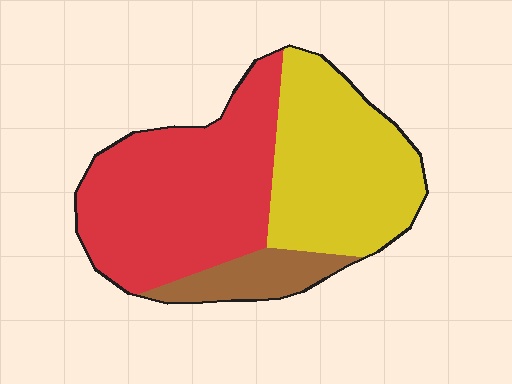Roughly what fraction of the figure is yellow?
Yellow takes up about two fifths (2/5) of the figure.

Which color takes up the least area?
Brown, at roughly 10%.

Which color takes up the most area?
Red, at roughly 50%.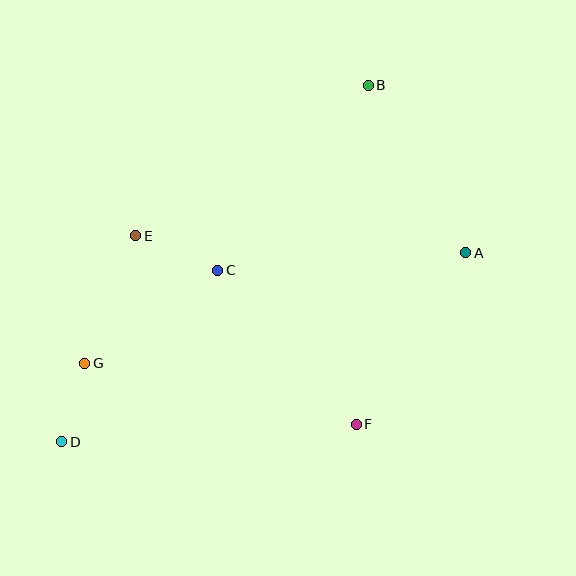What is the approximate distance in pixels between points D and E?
The distance between D and E is approximately 219 pixels.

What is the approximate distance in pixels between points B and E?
The distance between B and E is approximately 277 pixels.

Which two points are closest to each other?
Points D and G are closest to each other.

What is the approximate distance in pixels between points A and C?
The distance between A and C is approximately 248 pixels.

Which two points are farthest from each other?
Points B and D are farthest from each other.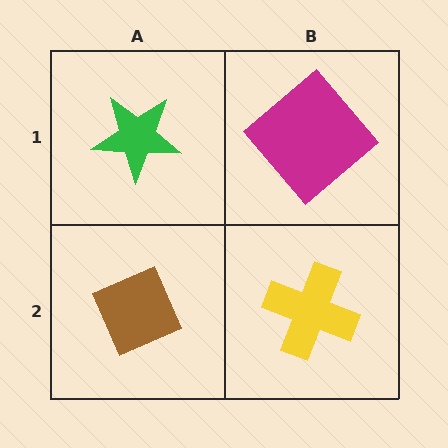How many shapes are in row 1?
2 shapes.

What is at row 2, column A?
A brown diamond.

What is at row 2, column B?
A yellow cross.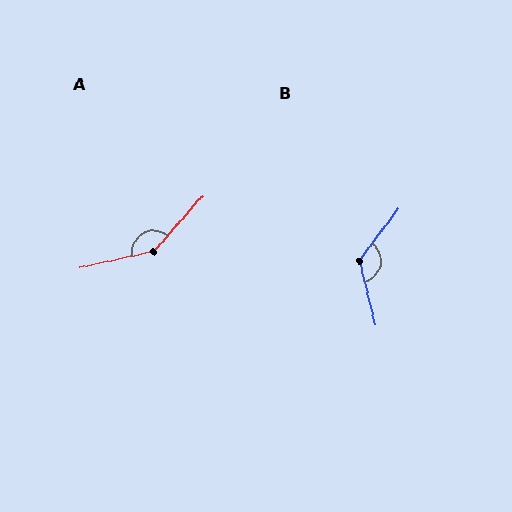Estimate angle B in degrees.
Approximately 129 degrees.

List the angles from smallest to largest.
B (129°), A (144°).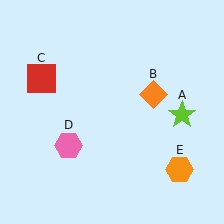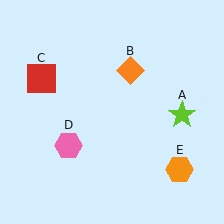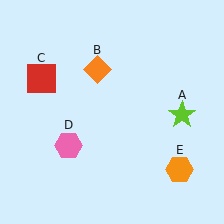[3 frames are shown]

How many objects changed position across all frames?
1 object changed position: orange diamond (object B).